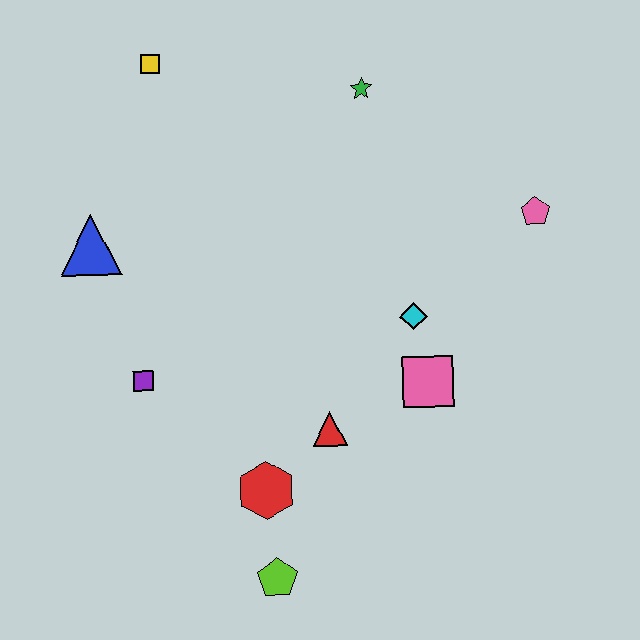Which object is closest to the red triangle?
The red hexagon is closest to the red triangle.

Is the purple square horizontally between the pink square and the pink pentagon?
No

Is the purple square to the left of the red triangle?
Yes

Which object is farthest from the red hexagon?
The yellow square is farthest from the red hexagon.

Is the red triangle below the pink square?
Yes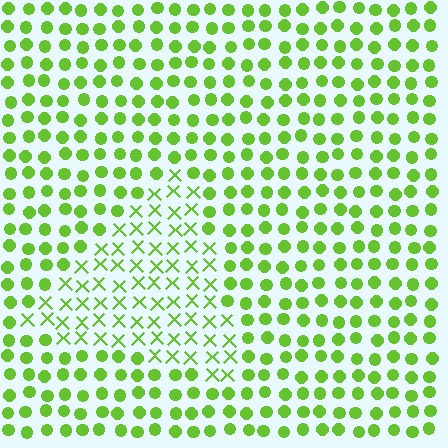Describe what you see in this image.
The image is filled with small lime elements arranged in a uniform grid. A triangle-shaped region contains X marks, while the surrounding area contains circles. The boundary is defined purely by the change in element shape.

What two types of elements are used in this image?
The image uses X marks inside the triangle region and circles outside it.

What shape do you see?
I see a triangle.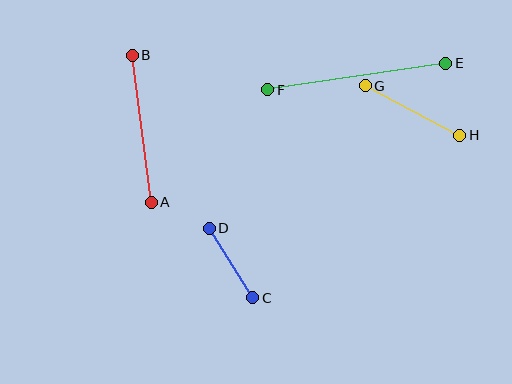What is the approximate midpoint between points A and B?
The midpoint is at approximately (142, 129) pixels.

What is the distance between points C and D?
The distance is approximately 82 pixels.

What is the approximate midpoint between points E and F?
The midpoint is at approximately (357, 76) pixels.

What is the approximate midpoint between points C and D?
The midpoint is at approximately (231, 263) pixels.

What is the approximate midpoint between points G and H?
The midpoint is at approximately (412, 110) pixels.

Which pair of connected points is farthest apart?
Points E and F are farthest apart.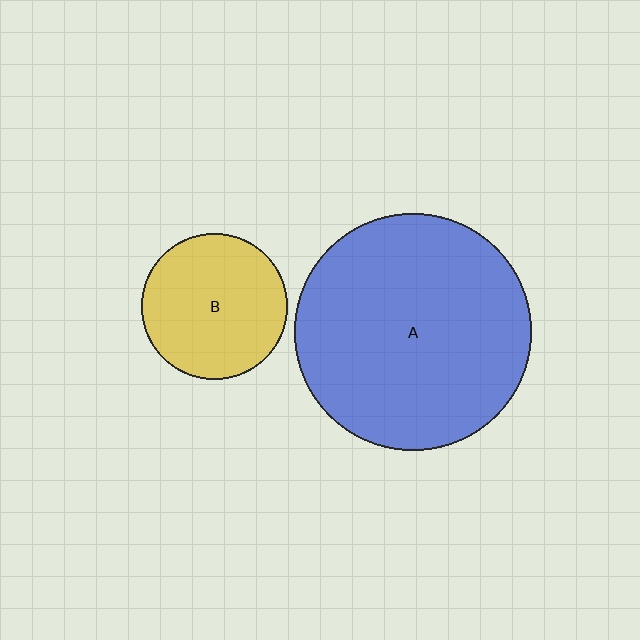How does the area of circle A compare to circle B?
Approximately 2.7 times.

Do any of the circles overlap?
No, none of the circles overlap.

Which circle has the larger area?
Circle A (blue).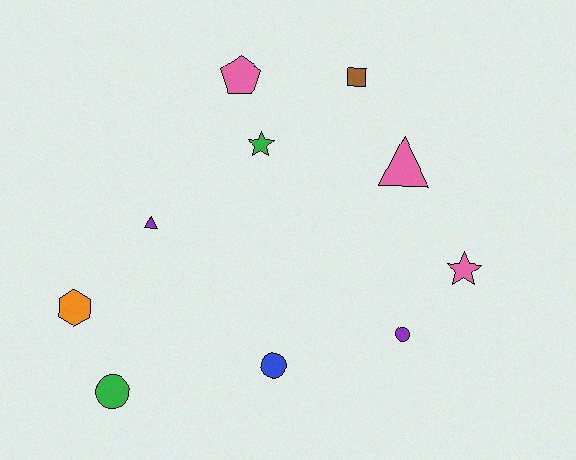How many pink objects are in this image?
There are 3 pink objects.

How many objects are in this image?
There are 10 objects.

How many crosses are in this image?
There are no crosses.